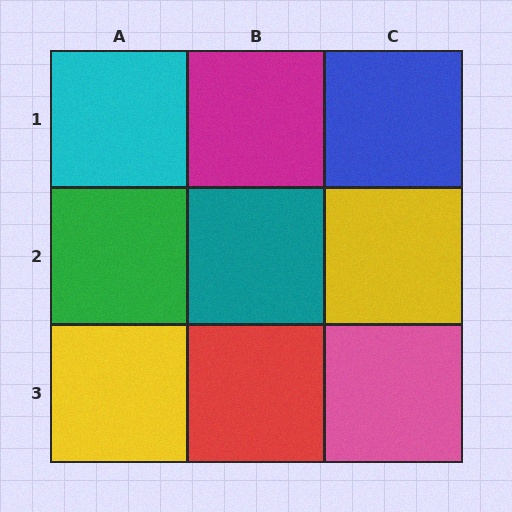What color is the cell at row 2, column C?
Yellow.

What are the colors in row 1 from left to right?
Cyan, magenta, blue.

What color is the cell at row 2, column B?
Teal.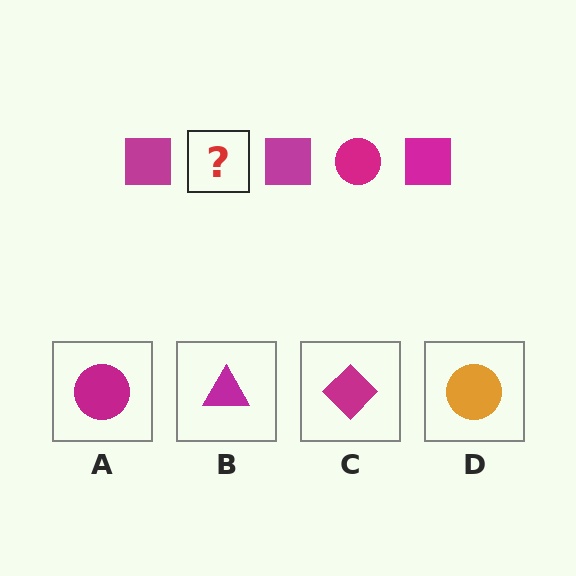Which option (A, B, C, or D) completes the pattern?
A.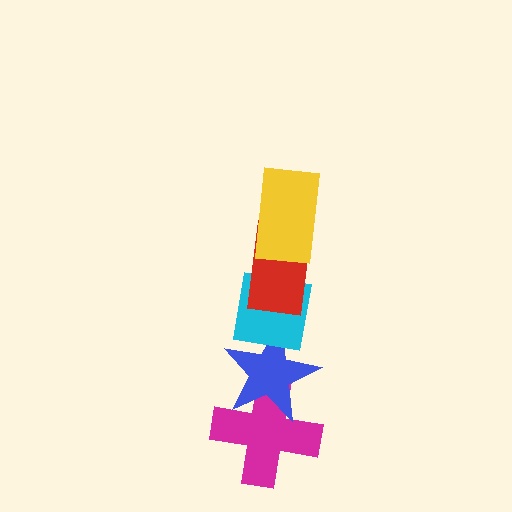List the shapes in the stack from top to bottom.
From top to bottom: the yellow rectangle, the red rectangle, the cyan square, the blue star, the magenta cross.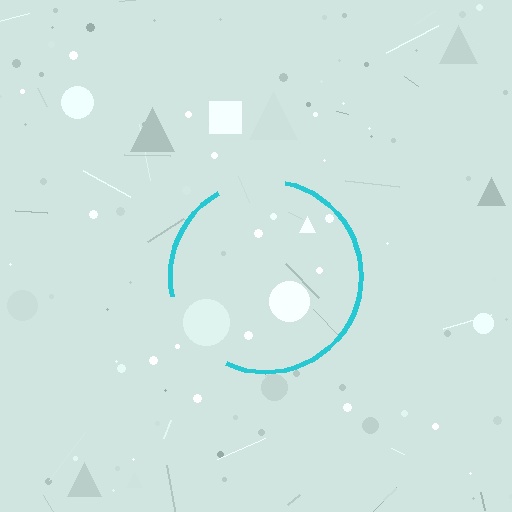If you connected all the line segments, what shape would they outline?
They would outline a circle.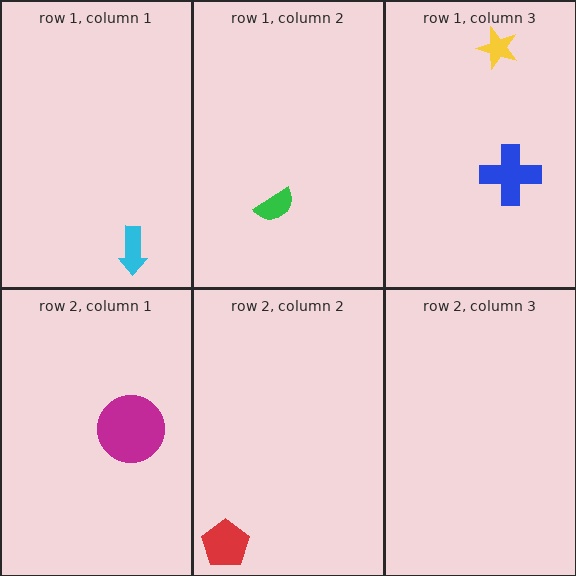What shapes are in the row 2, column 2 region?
The red pentagon.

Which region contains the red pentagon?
The row 2, column 2 region.